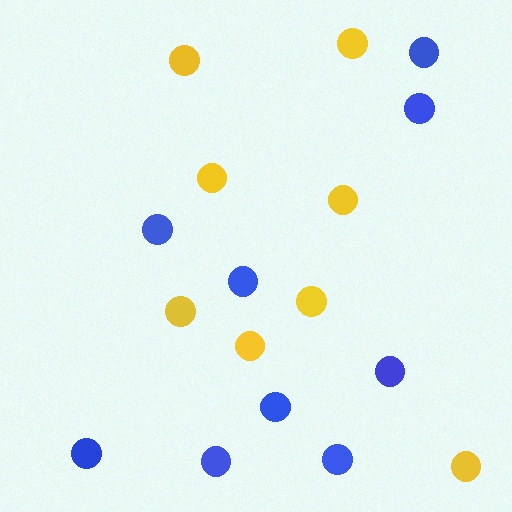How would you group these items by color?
There are 2 groups: one group of blue circles (9) and one group of yellow circles (8).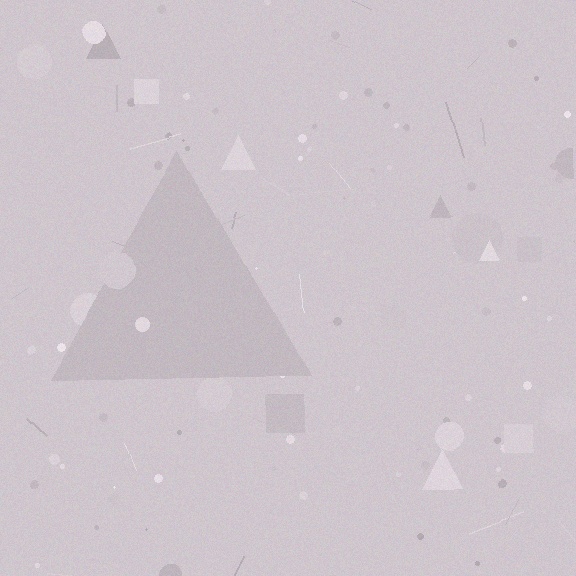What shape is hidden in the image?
A triangle is hidden in the image.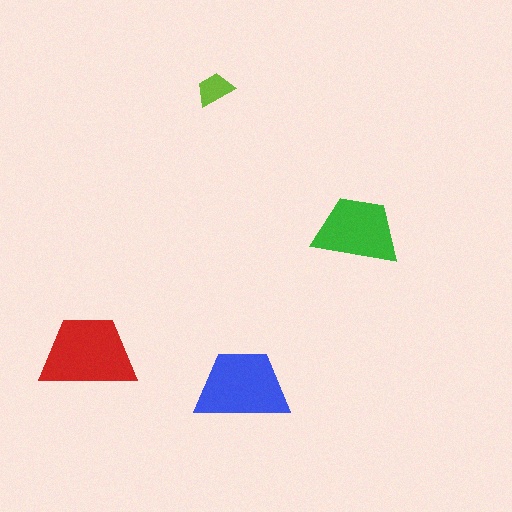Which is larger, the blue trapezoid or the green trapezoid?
The blue one.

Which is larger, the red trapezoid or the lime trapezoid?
The red one.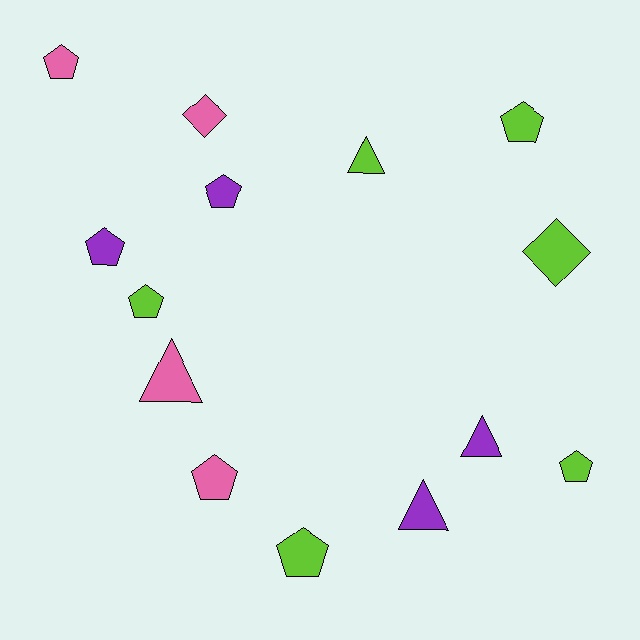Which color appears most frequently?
Lime, with 6 objects.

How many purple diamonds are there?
There are no purple diamonds.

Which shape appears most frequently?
Pentagon, with 8 objects.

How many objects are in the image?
There are 14 objects.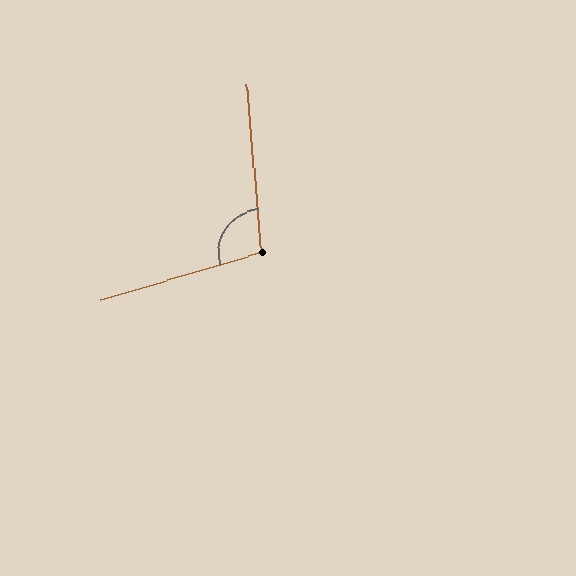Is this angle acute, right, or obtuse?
It is obtuse.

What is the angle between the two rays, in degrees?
Approximately 101 degrees.